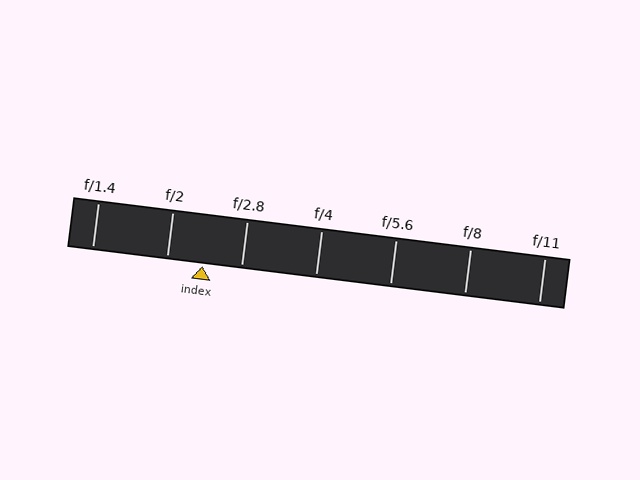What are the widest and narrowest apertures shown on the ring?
The widest aperture shown is f/1.4 and the narrowest is f/11.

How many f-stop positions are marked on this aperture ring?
There are 7 f-stop positions marked.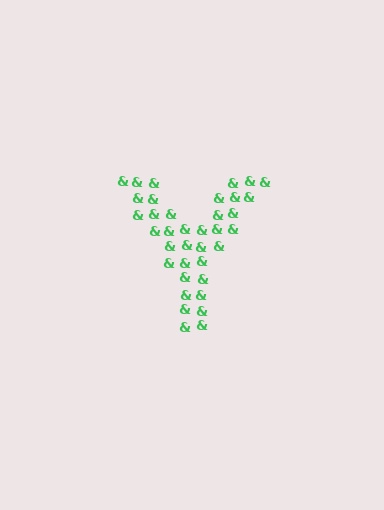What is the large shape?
The large shape is the letter Y.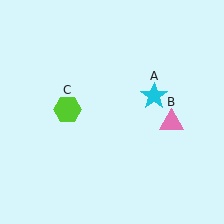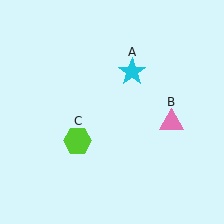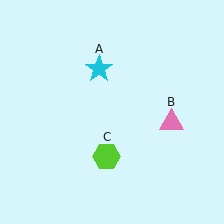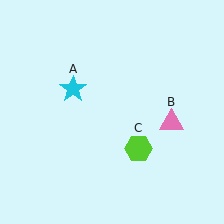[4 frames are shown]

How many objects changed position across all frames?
2 objects changed position: cyan star (object A), lime hexagon (object C).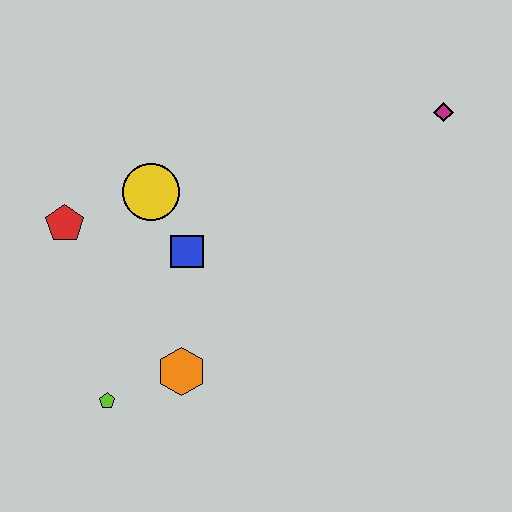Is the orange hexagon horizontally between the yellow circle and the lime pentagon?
No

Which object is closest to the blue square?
The yellow circle is closest to the blue square.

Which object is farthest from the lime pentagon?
The magenta diamond is farthest from the lime pentagon.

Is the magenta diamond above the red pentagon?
Yes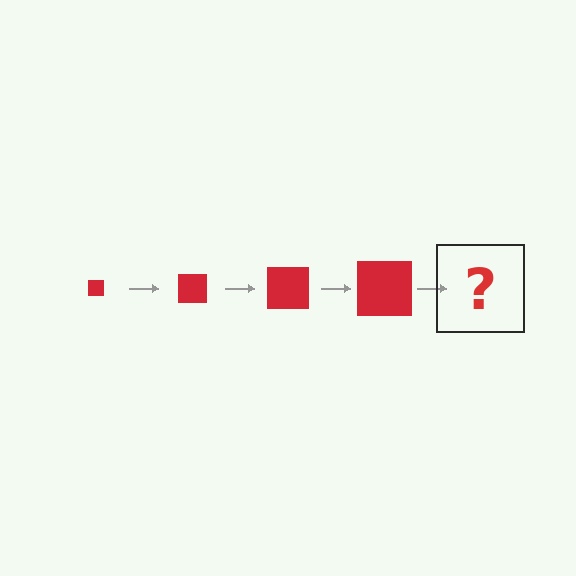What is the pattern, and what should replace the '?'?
The pattern is that the square gets progressively larger each step. The '?' should be a red square, larger than the previous one.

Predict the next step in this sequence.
The next step is a red square, larger than the previous one.